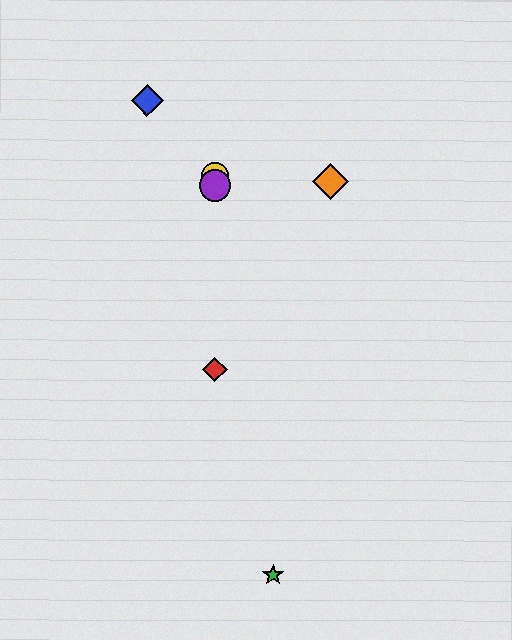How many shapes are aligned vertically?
3 shapes (the red diamond, the yellow circle, the purple circle) are aligned vertically.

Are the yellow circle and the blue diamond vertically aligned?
No, the yellow circle is at x≈215 and the blue diamond is at x≈147.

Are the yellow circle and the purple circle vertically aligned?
Yes, both are at x≈215.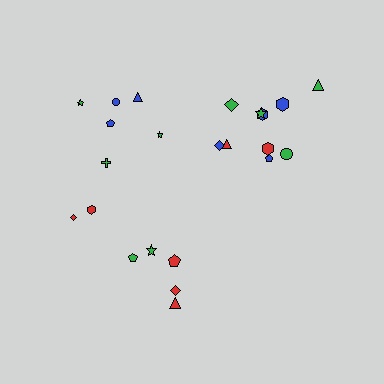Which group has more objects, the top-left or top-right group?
The top-right group.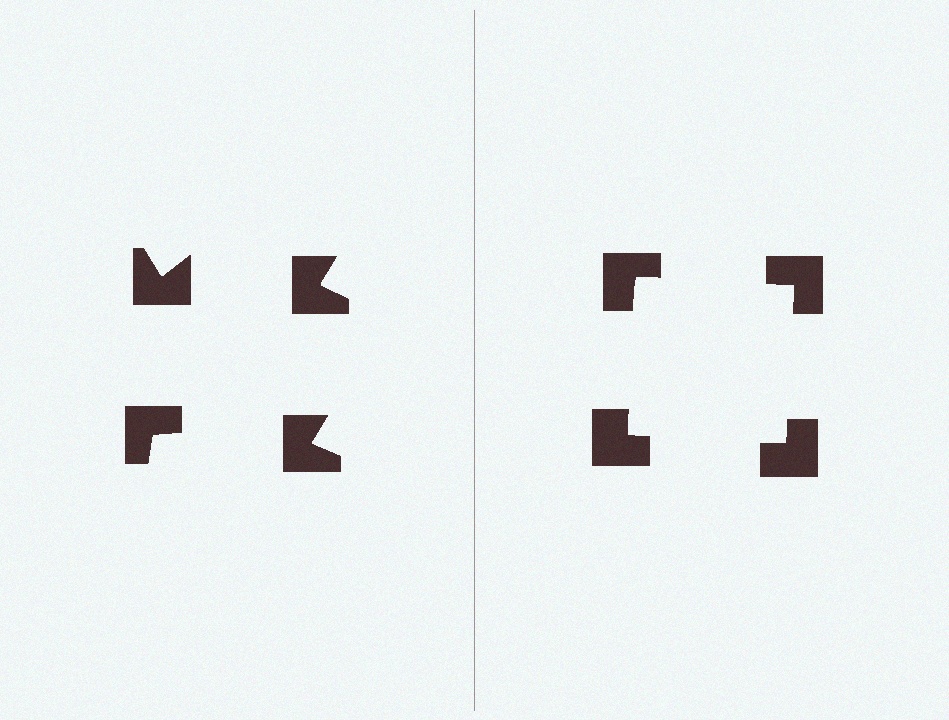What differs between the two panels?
The notched squares are positioned identically on both sides; only the wedge orientations differ. On the right they align to a square; on the left they are misaligned.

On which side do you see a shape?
An illusory square appears on the right side. On the left side the wedge cuts are rotated, so no coherent shape forms.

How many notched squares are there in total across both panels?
8 — 4 on each side.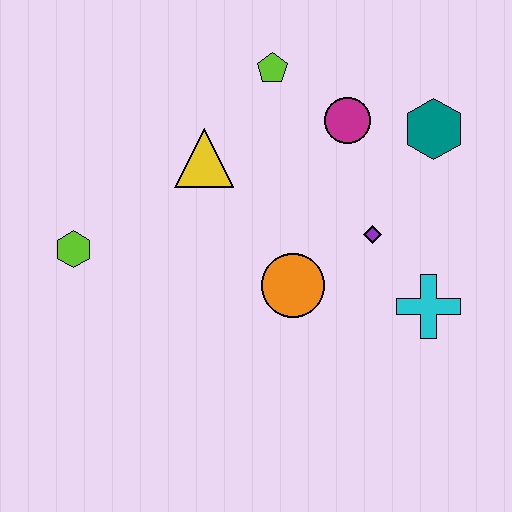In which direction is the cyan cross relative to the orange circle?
The cyan cross is to the right of the orange circle.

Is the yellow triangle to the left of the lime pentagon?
Yes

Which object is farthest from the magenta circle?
The lime hexagon is farthest from the magenta circle.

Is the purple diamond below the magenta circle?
Yes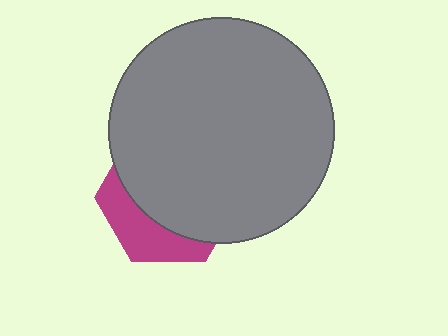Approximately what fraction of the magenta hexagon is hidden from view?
Roughly 70% of the magenta hexagon is hidden behind the gray circle.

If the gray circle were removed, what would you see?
You would see the complete magenta hexagon.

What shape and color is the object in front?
The object in front is a gray circle.